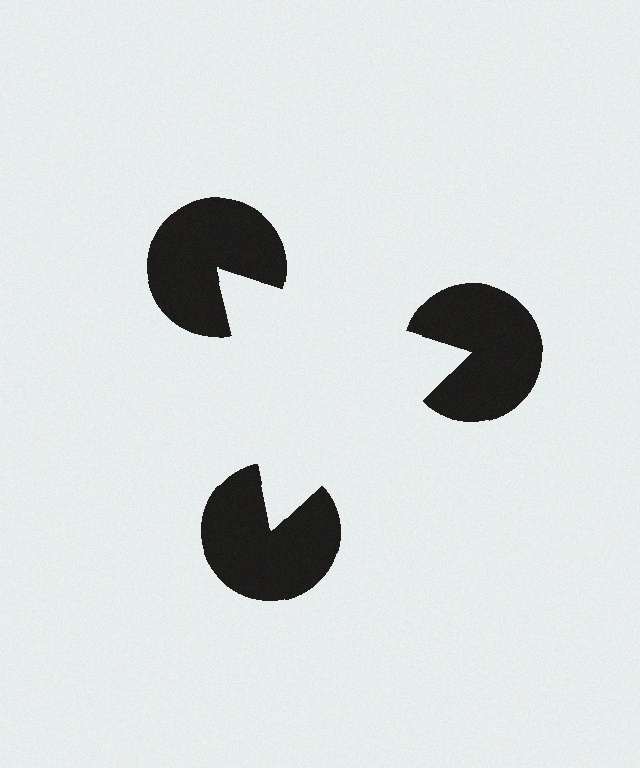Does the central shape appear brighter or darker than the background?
It typically appears slightly brighter than the background, even though no actual brightness change is drawn.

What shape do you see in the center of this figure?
An illusory triangle — its edges are inferred from the aligned wedge cuts in the pac-man discs, not physically drawn.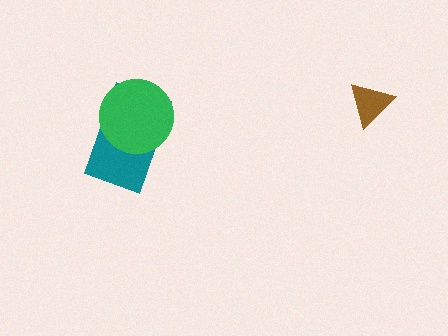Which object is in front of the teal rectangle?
The green circle is in front of the teal rectangle.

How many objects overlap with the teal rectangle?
1 object overlaps with the teal rectangle.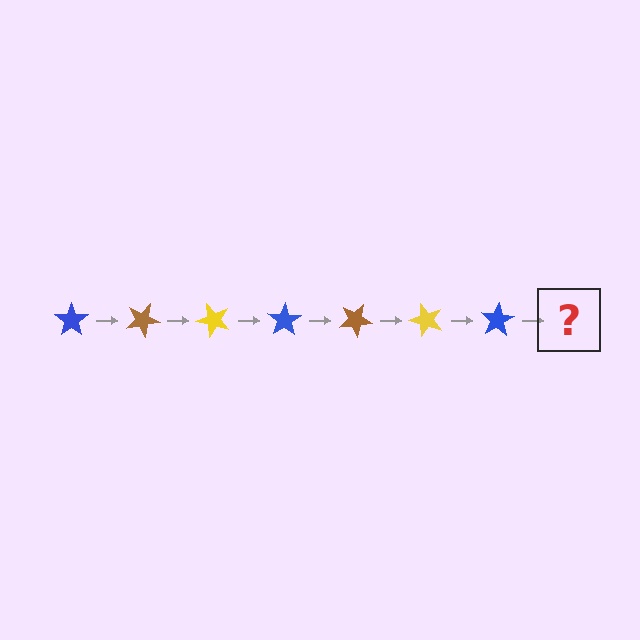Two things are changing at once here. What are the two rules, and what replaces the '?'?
The two rules are that it rotates 25 degrees each step and the color cycles through blue, brown, and yellow. The '?' should be a brown star, rotated 175 degrees from the start.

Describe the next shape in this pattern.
It should be a brown star, rotated 175 degrees from the start.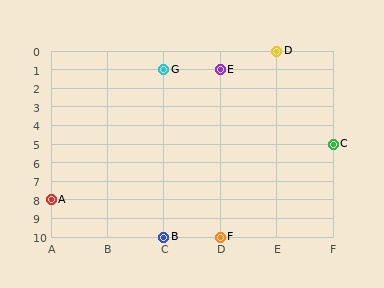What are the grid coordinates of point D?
Point D is at grid coordinates (E, 0).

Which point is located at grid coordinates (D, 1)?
Point E is at (D, 1).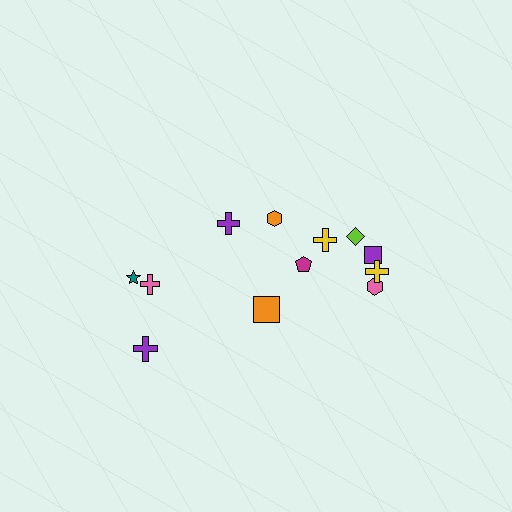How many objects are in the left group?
There are 4 objects.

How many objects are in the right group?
There are 8 objects.